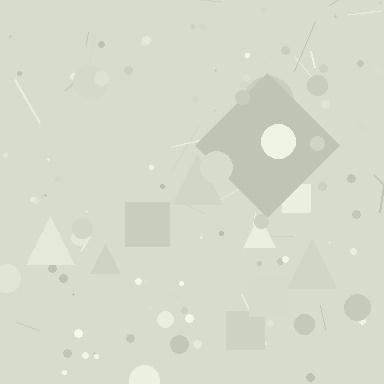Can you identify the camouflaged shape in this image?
The camouflaged shape is a diamond.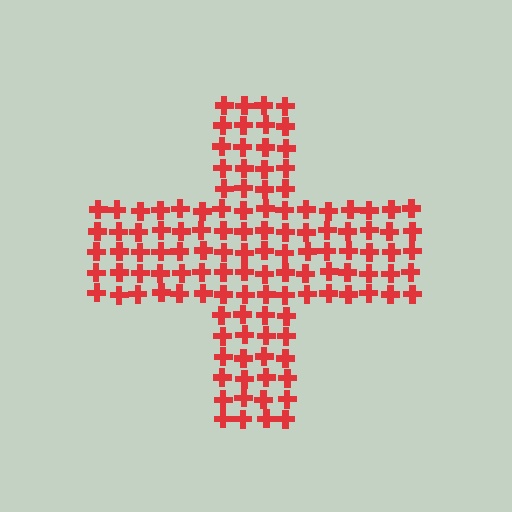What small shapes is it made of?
It is made of small crosses.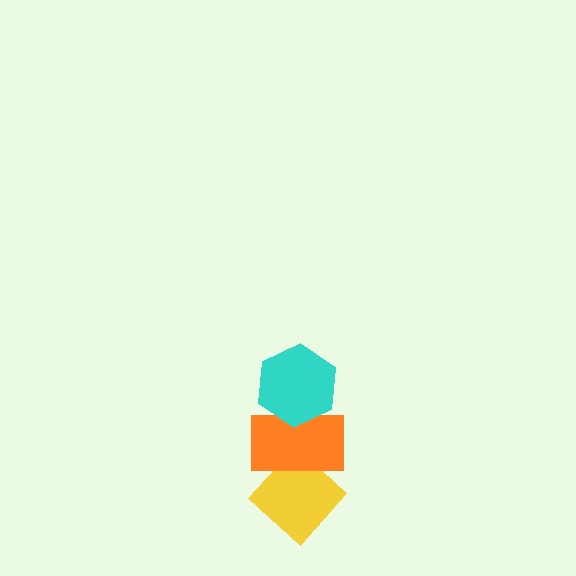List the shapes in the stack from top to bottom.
From top to bottom: the cyan hexagon, the orange rectangle, the yellow diamond.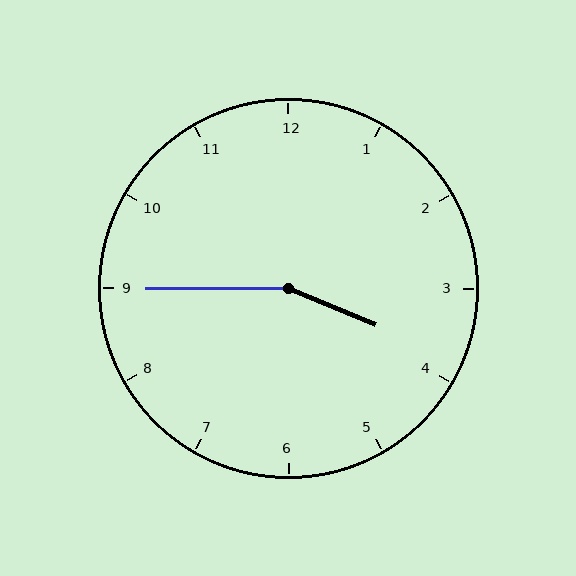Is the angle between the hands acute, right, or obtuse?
It is obtuse.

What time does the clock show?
3:45.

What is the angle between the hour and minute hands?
Approximately 158 degrees.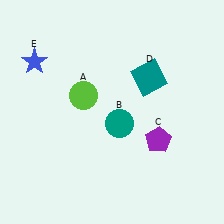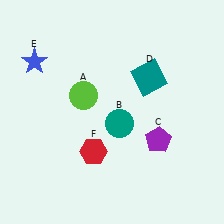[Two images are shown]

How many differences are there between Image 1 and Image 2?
There is 1 difference between the two images.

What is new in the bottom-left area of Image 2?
A red hexagon (F) was added in the bottom-left area of Image 2.